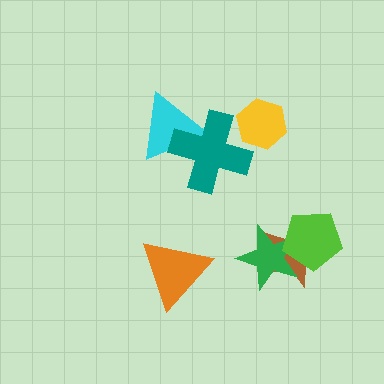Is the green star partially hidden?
Yes, it is partially covered by another shape.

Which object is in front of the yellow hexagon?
The teal cross is in front of the yellow hexagon.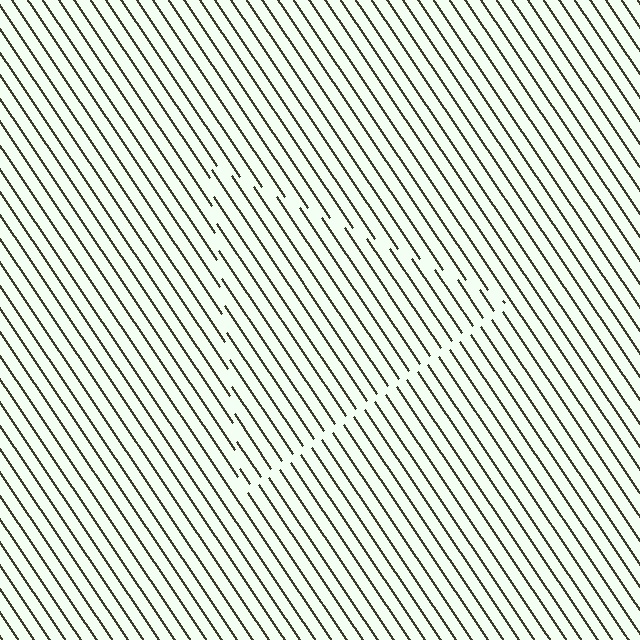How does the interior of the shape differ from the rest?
The interior of the shape contains the same grating, shifted by half a period — the contour is defined by the phase discontinuity where line-ends from the inner and outer gratings abut.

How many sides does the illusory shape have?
3 sides — the line-ends trace a triangle.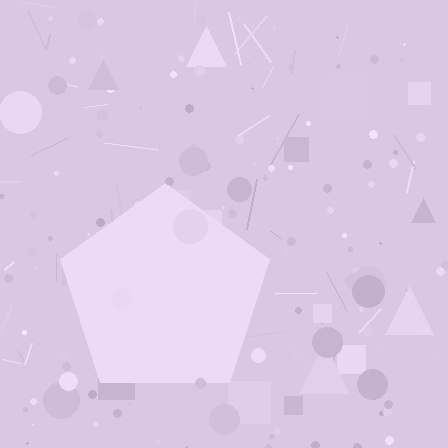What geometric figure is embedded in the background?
A pentagon is embedded in the background.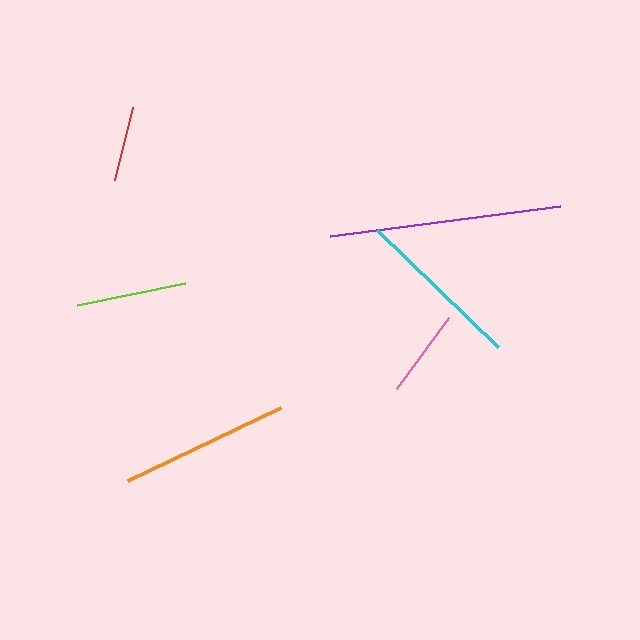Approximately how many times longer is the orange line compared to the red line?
The orange line is approximately 2.3 times the length of the red line.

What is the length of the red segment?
The red segment is approximately 75 pixels long.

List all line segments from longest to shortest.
From longest to shortest: purple, orange, cyan, lime, pink, red.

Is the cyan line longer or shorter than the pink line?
The cyan line is longer than the pink line.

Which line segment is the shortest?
The red line is the shortest at approximately 75 pixels.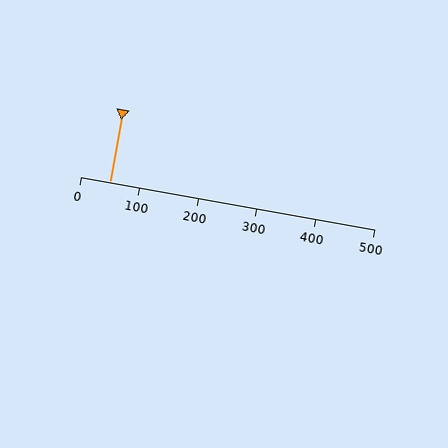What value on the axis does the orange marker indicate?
The marker indicates approximately 50.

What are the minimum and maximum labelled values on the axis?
The axis runs from 0 to 500.